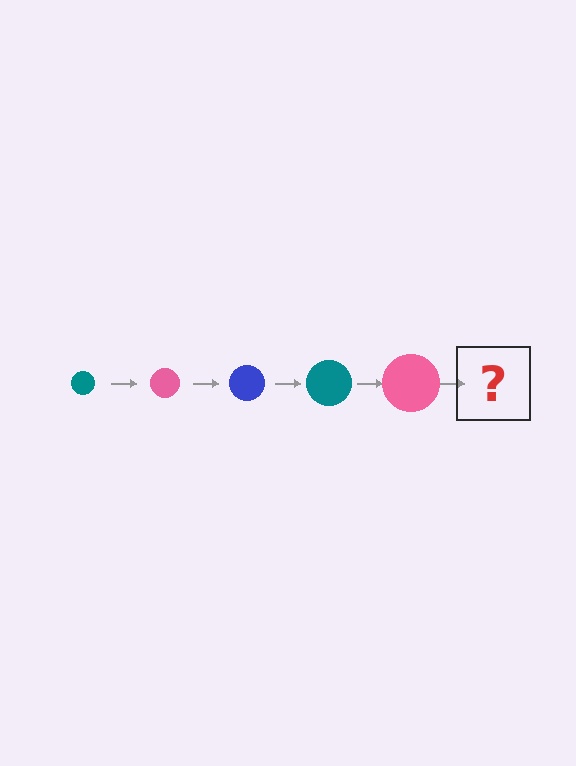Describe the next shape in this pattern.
It should be a blue circle, larger than the previous one.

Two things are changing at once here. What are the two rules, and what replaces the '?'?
The two rules are that the circle grows larger each step and the color cycles through teal, pink, and blue. The '?' should be a blue circle, larger than the previous one.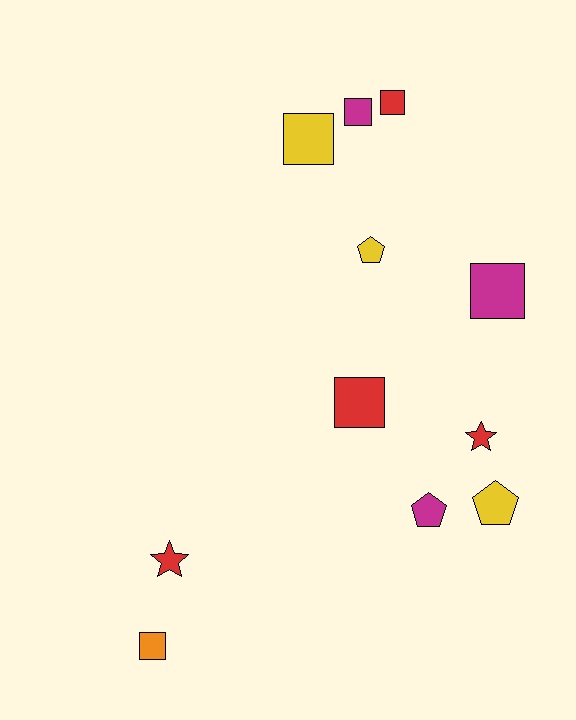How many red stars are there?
There are 2 red stars.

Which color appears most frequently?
Red, with 4 objects.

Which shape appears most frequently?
Square, with 6 objects.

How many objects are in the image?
There are 11 objects.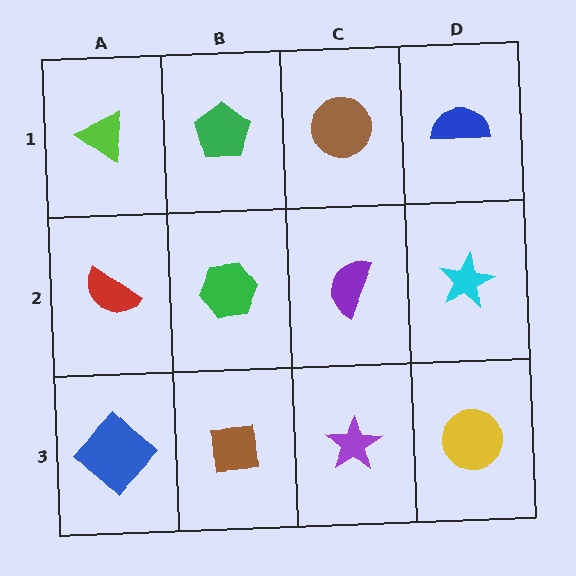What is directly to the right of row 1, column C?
A blue semicircle.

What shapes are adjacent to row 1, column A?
A red semicircle (row 2, column A), a green pentagon (row 1, column B).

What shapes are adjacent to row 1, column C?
A purple semicircle (row 2, column C), a green pentagon (row 1, column B), a blue semicircle (row 1, column D).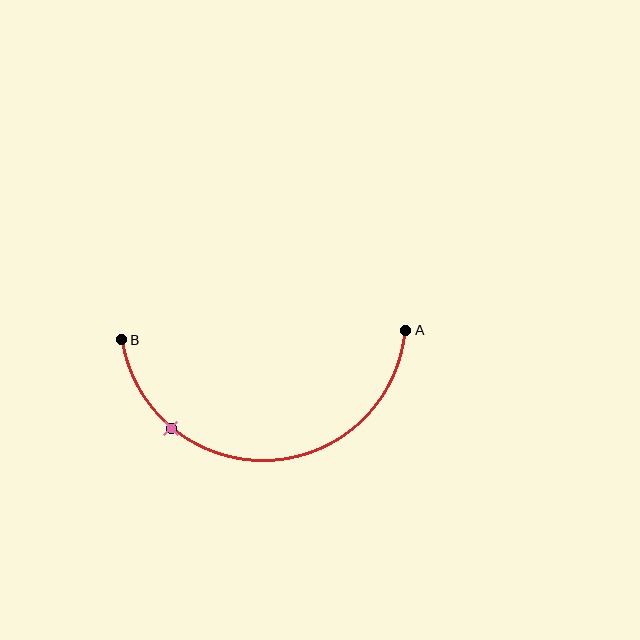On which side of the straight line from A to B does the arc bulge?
The arc bulges below the straight line connecting A and B.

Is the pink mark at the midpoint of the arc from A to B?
No. The pink mark lies on the arc but is closer to endpoint B. The arc midpoint would be at the point on the curve equidistant along the arc from both A and B.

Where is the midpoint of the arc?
The arc midpoint is the point on the curve farthest from the straight line joining A and B. It sits below that line.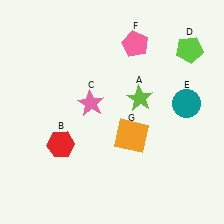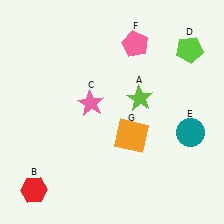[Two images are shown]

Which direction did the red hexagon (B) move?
The red hexagon (B) moved down.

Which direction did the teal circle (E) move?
The teal circle (E) moved down.